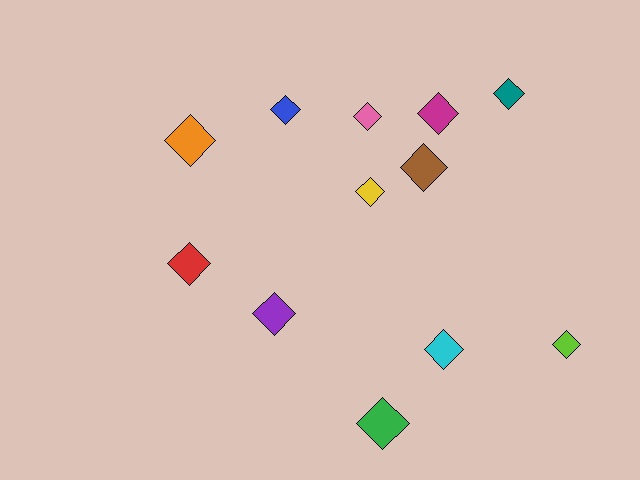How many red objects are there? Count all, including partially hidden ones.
There is 1 red object.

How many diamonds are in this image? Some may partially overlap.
There are 12 diamonds.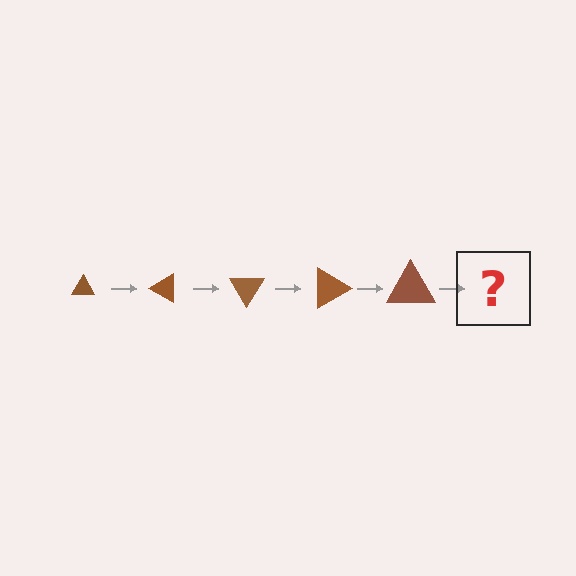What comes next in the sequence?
The next element should be a triangle, larger than the previous one and rotated 150 degrees from the start.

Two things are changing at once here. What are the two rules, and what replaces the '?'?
The two rules are that the triangle grows larger each step and it rotates 30 degrees each step. The '?' should be a triangle, larger than the previous one and rotated 150 degrees from the start.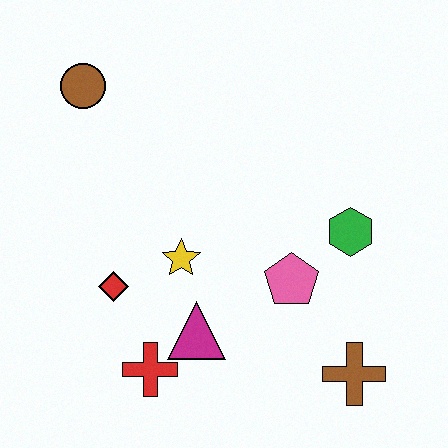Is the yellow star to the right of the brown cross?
No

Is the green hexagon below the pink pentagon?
No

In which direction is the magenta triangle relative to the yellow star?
The magenta triangle is below the yellow star.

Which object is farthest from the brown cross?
The brown circle is farthest from the brown cross.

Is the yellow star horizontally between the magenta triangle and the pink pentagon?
No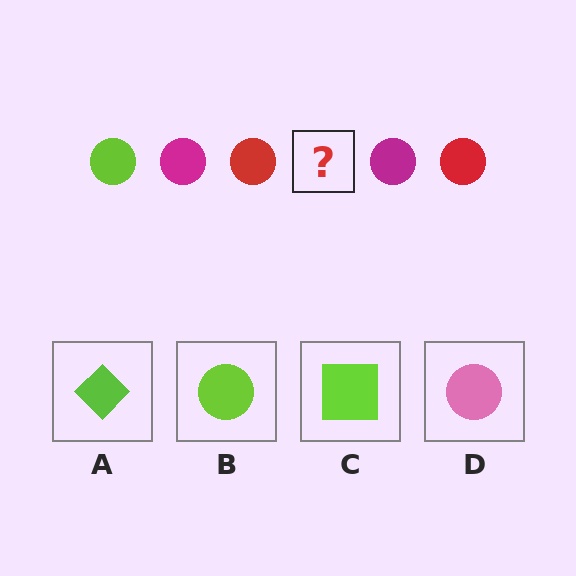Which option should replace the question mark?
Option B.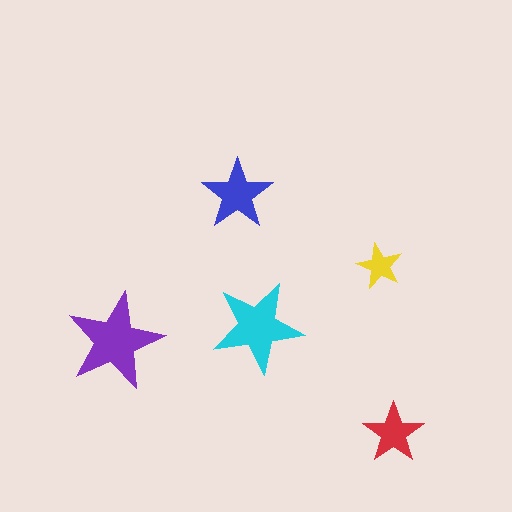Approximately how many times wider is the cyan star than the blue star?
About 1.5 times wider.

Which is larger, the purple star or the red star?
The purple one.